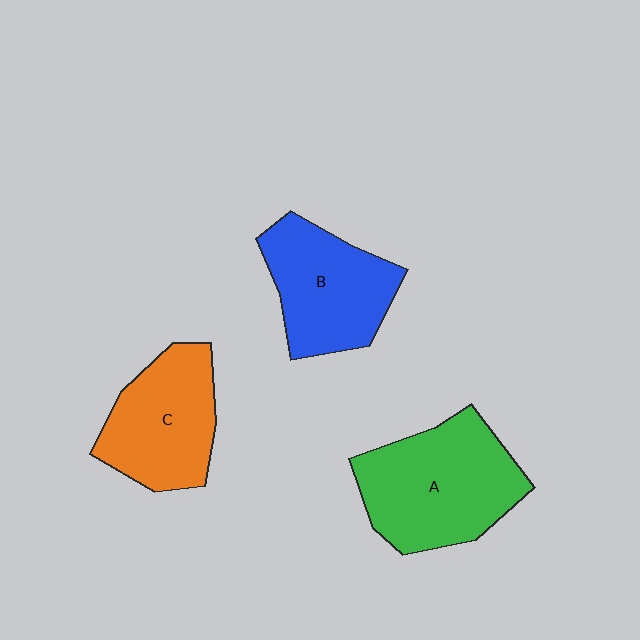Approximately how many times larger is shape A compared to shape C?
Approximately 1.3 times.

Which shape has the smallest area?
Shape C (orange).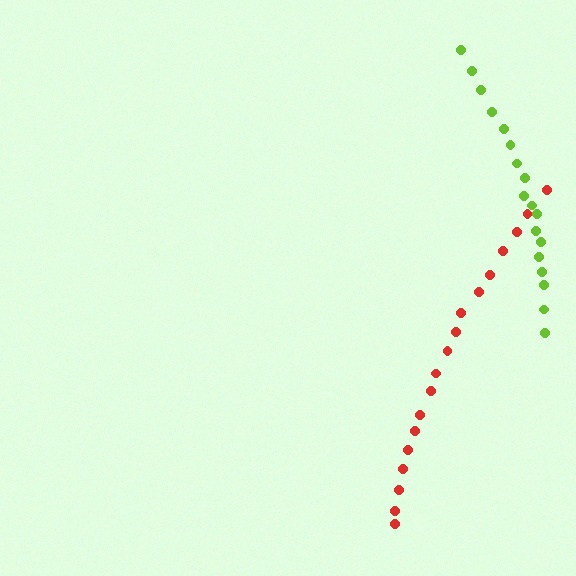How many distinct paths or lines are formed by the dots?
There are 2 distinct paths.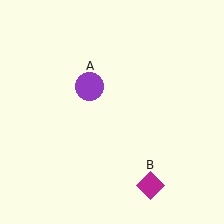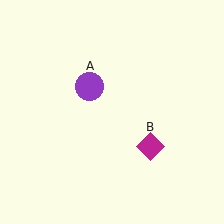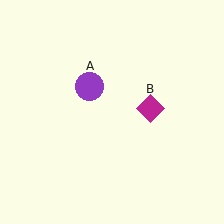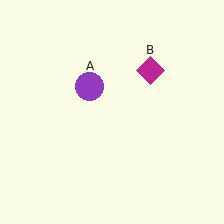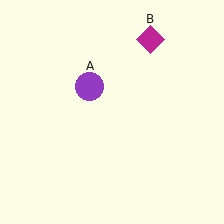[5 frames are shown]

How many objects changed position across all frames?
1 object changed position: magenta diamond (object B).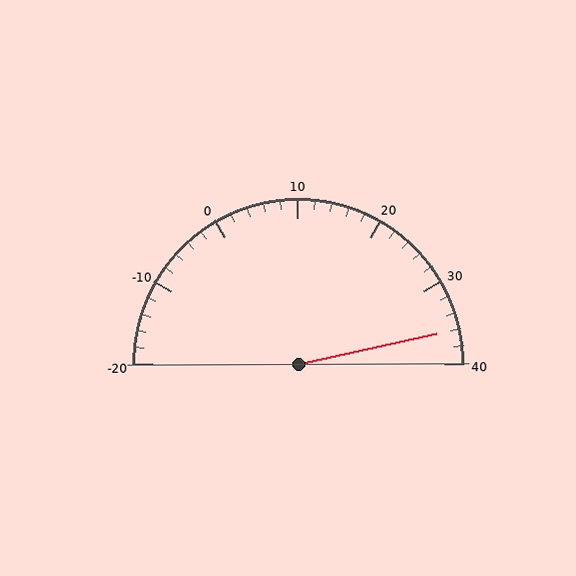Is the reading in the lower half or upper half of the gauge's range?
The reading is in the upper half of the range (-20 to 40).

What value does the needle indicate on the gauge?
The needle indicates approximately 36.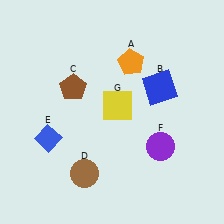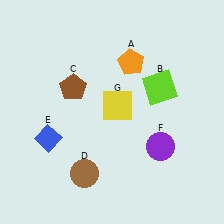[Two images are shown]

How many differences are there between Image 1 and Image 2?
There is 1 difference between the two images.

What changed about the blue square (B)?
In Image 1, B is blue. In Image 2, it changed to lime.